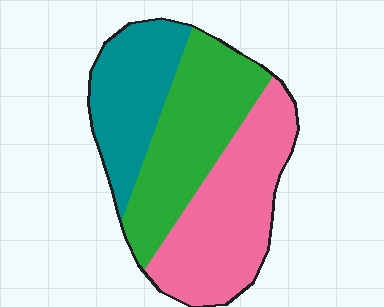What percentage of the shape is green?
Green takes up between a third and a half of the shape.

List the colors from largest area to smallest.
From largest to smallest: pink, green, teal.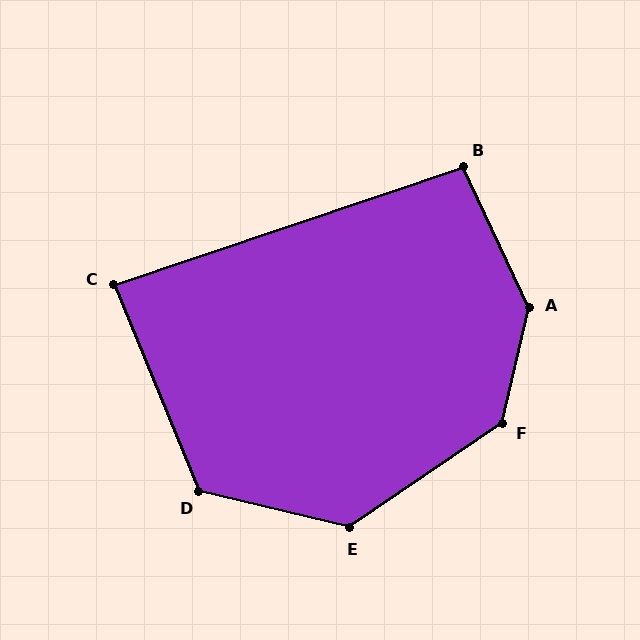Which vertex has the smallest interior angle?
C, at approximately 86 degrees.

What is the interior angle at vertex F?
Approximately 137 degrees (obtuse).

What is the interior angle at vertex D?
Approximately 126 degrees (obtuse).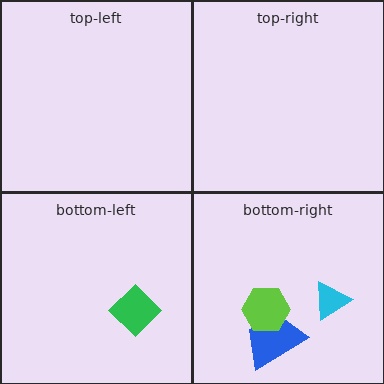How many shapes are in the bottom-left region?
1.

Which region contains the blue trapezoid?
The bottom-right region.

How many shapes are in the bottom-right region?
3.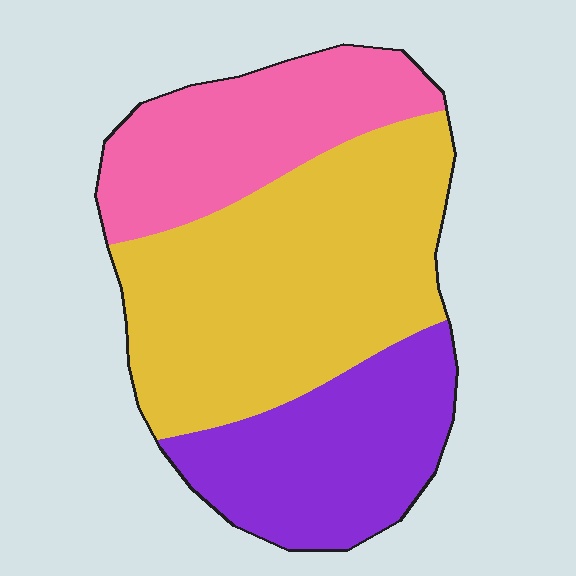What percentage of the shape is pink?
Pink covers about 25% of the shape.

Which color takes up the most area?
Yellow, at roughly 50%.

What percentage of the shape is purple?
Purple covers around 25% of the shape.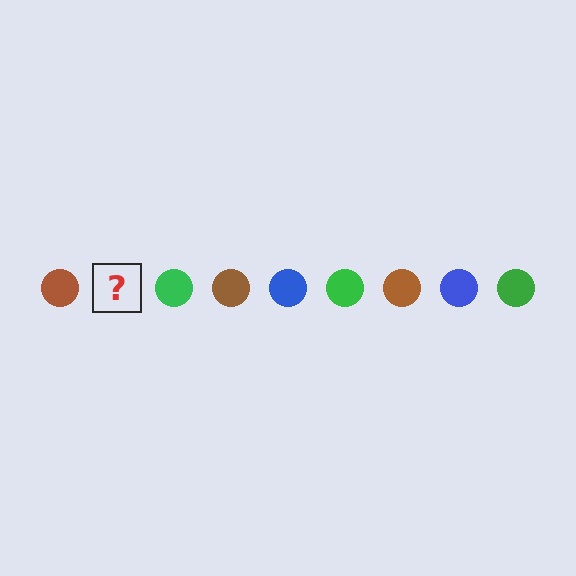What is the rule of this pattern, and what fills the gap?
The rule is that the pattern cycles through brown, blue, green circles. The gap should be filled with a blue circle.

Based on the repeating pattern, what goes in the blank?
The blank should be a blue circle.